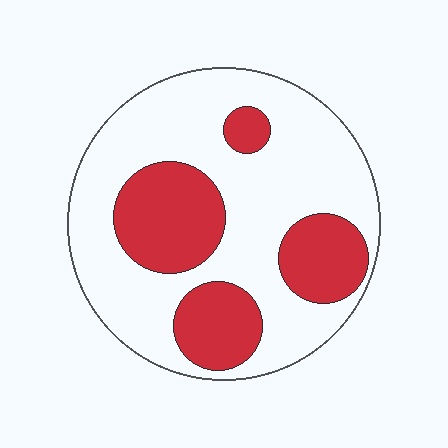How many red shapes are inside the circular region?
4.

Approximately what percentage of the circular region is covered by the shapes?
Approximately 30%.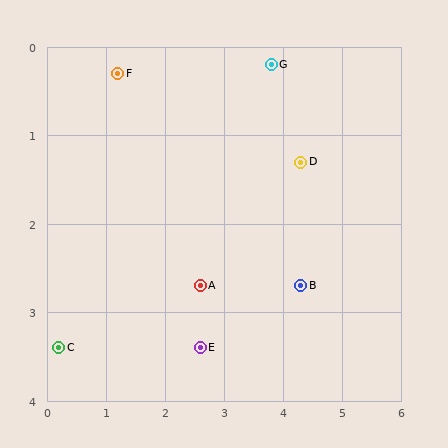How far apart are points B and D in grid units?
Points B and D are about 1.4 grid units apart.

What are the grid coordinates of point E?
Point E is at approximately (2.6, 3.4).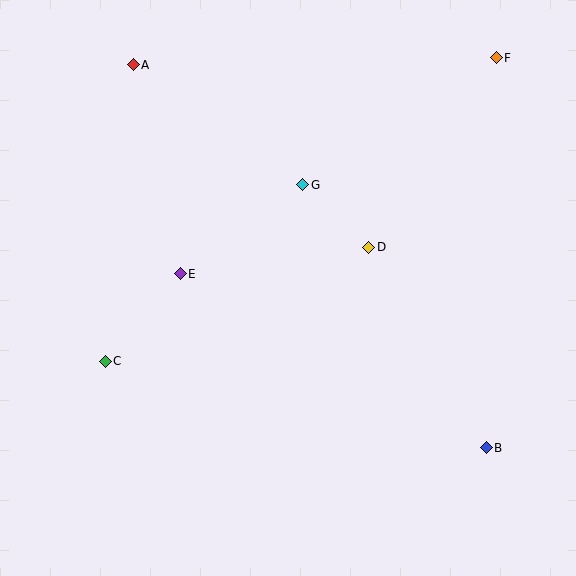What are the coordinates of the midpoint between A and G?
The midpoint between A and G is at (218, 125).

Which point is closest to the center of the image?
Point D at (369, 247) is closest to the center.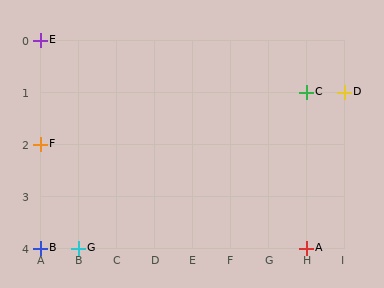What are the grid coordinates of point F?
Point F is at grid coordinates (A, 2).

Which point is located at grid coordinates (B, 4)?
Point G is at (B, 4).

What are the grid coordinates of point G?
Point G is at grid coordinates (B, 4).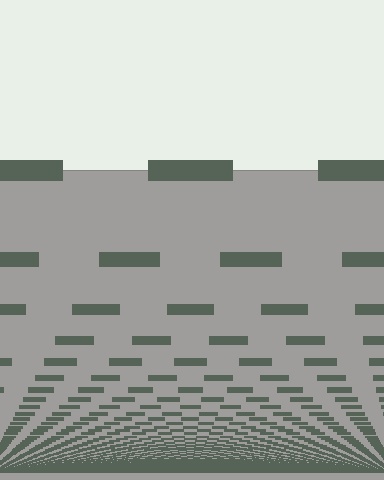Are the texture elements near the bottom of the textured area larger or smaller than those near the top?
Smaller. The gradient is inverted — elements near the bottom are smaller and denser.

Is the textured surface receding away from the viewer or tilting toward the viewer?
The surface appears to tilt toward the viewer. Texture elements get larger and sparser toward the top.